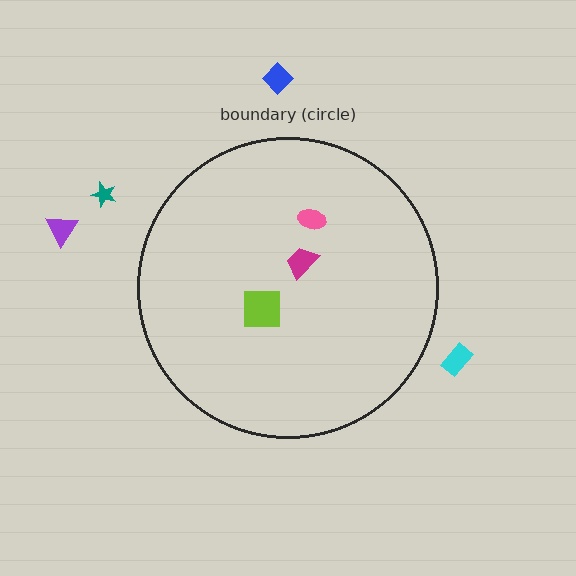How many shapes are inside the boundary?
3 inside, 4 outside.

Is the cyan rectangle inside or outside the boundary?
Outside.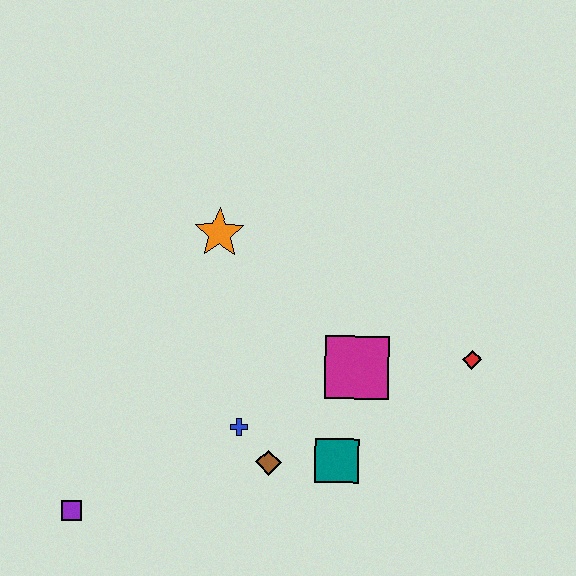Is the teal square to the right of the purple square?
Yes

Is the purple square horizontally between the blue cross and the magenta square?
No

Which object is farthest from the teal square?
The purple square is farthest from the teal square.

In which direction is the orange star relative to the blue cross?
The orange star is above the blue cross.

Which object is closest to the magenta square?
The teal square is closest to the magenta square.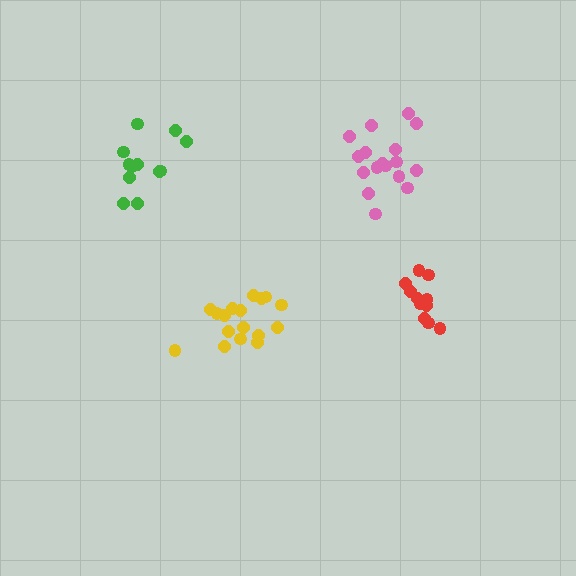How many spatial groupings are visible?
There are 4 spatial groupings.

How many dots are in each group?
Group 1: 12 dots, Group 2: 12 dots, Group 3: 17 dots, Group 4: 17 dots (58 total).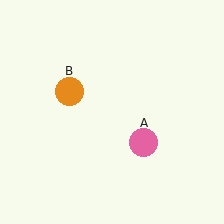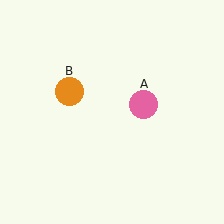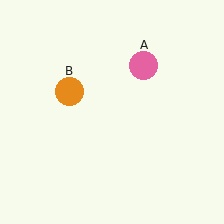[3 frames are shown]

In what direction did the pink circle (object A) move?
The pink circle (object A) moved up.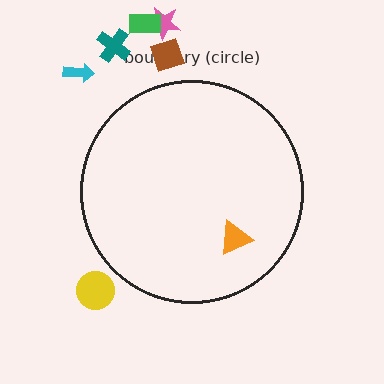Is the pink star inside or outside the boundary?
Outside.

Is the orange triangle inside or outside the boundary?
Inside.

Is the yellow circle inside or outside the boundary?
Outside.